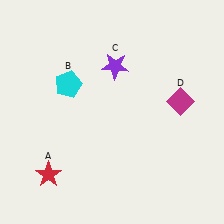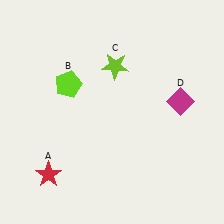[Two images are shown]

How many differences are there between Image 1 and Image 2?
There are 2 differences between the two images.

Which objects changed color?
B changed from cyan to lime. C changed from purple to lime.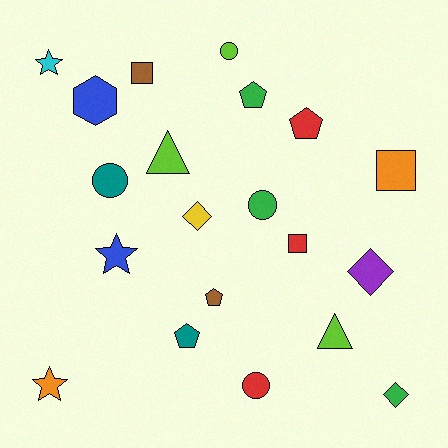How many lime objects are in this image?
There are 3 lime objects.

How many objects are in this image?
There are 20 objects.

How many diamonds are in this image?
There are 3 diamonds.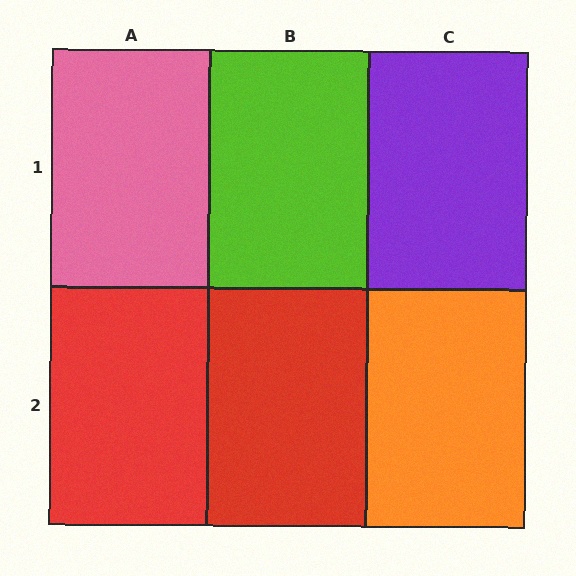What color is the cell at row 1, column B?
Lime.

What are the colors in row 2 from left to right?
Red, red, orange.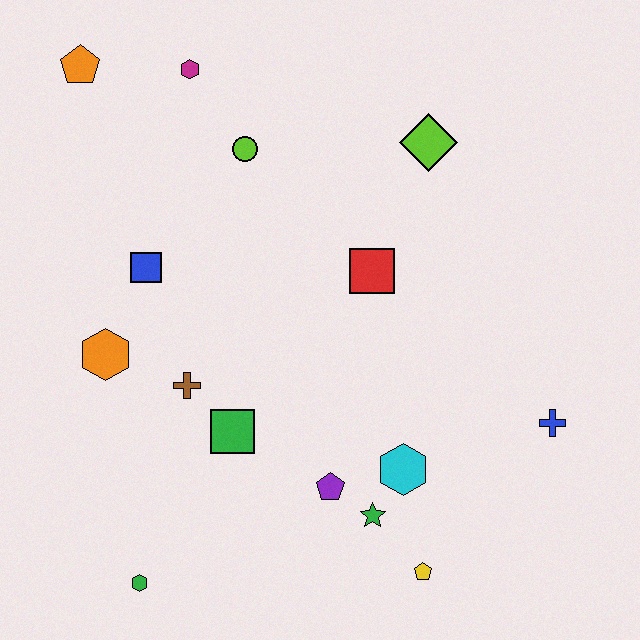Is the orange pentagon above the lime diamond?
Yes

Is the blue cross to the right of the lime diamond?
Yes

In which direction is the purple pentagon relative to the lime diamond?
The purple pentagon is below the lime diamond.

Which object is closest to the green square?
The brown cross is closest to the green square.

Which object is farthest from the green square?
The orange pentagon is farthest from the green square.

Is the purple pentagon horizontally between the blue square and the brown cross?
No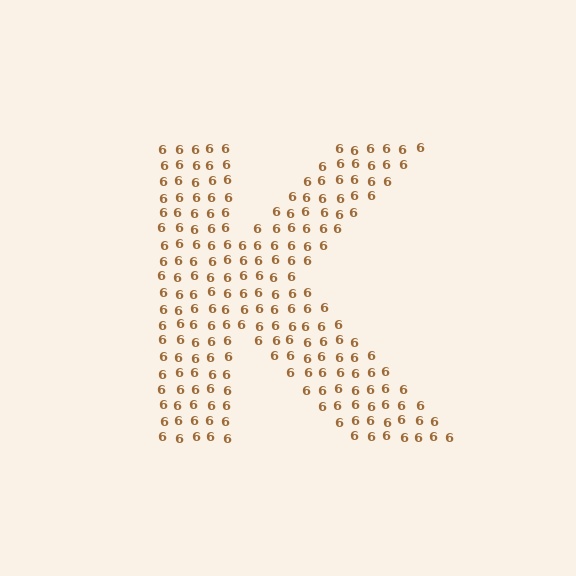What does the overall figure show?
The overall figure shows the letter K.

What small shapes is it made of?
It is made of small digit 6's.